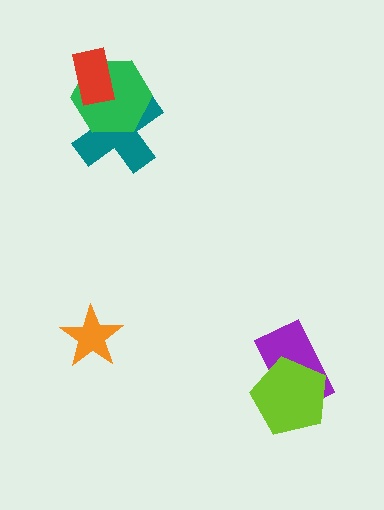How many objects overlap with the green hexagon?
2 objects overlap with the green hexagon.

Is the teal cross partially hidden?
Yes, it is partially covered by another shape.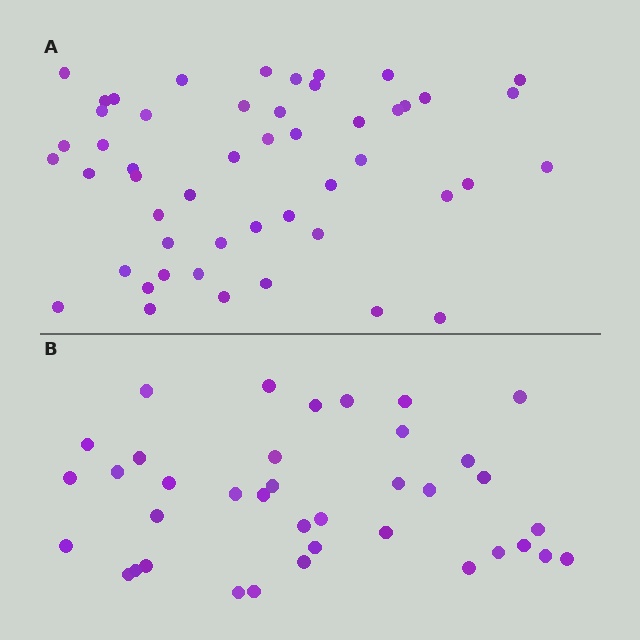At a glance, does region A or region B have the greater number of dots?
Region A (the top region) has more dots.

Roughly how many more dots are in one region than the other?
Region A has roughly 12 or so more dots than region B.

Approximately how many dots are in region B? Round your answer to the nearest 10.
About 40 dots. (The exact count is 38, which rounds to 40.)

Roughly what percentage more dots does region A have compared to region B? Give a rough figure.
About 30% more.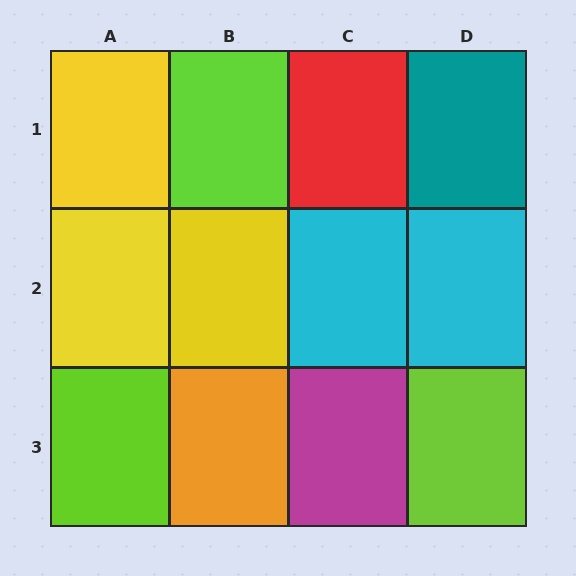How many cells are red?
1 cell is red.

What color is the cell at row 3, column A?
Lime.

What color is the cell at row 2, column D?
Cyan.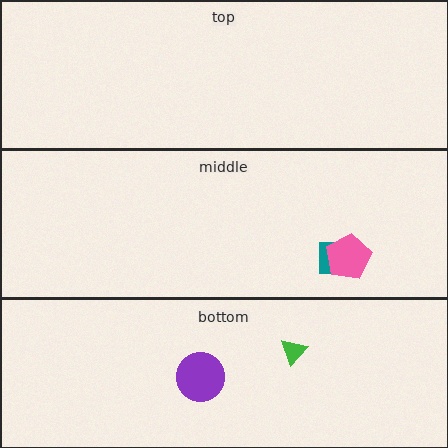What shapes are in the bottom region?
The purple circle, the green triangle.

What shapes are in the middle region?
The teal square, the pink pentagon.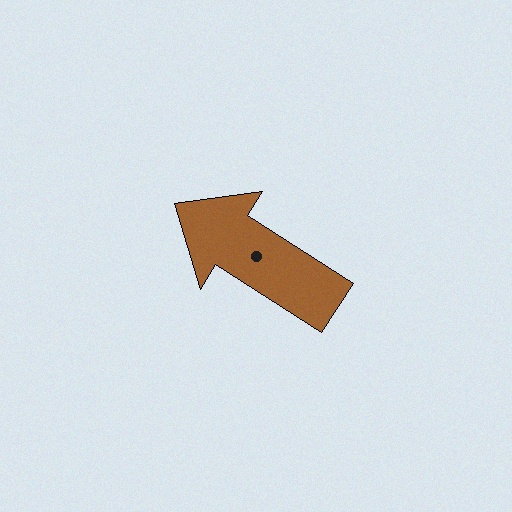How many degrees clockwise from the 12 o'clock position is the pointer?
Approximately 303 degrees.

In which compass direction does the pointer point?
Northwest.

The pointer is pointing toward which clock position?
Roughly 10 o'clock.